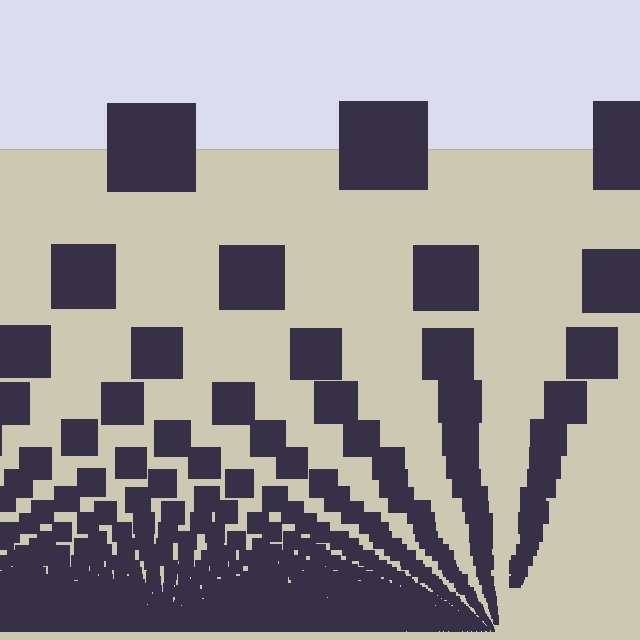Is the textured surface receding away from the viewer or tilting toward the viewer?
The surface appears to tilt toward the viewer. Texture elements get larger and sparser toward the top.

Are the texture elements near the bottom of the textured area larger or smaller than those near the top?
Smaller. The gradient is inverted — elements near the bottom are smaller and denser.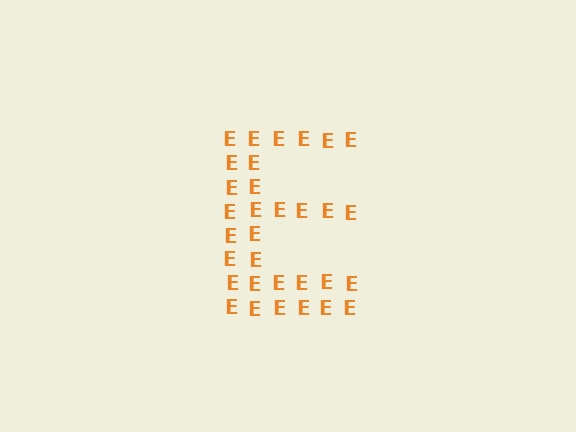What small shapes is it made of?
It is made of small letter E's.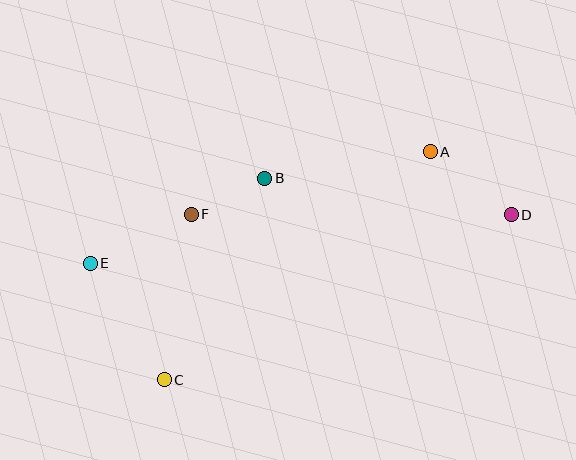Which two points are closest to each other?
Points B and F are closest to each other.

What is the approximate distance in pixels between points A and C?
The distance between A and C is approximately 350 pixels.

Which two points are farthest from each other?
Points D and E are farthest from each other.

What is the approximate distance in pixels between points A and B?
The distance between A and B is approximately 167 pixels.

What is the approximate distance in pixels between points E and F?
The distance between E and F is approximately 112 pixels.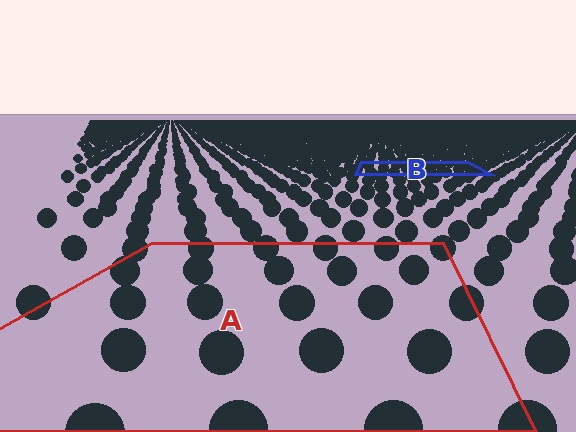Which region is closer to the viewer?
Region A is closer. The texture elements there are larger and more spread out.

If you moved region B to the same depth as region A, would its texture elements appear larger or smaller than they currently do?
They would appear larger. At a closer depth, the same texture elements are projected at a bigger on-screen size.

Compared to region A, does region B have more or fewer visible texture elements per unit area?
Region B has more texture elements per unit area — they are packed more densely because it is farther away.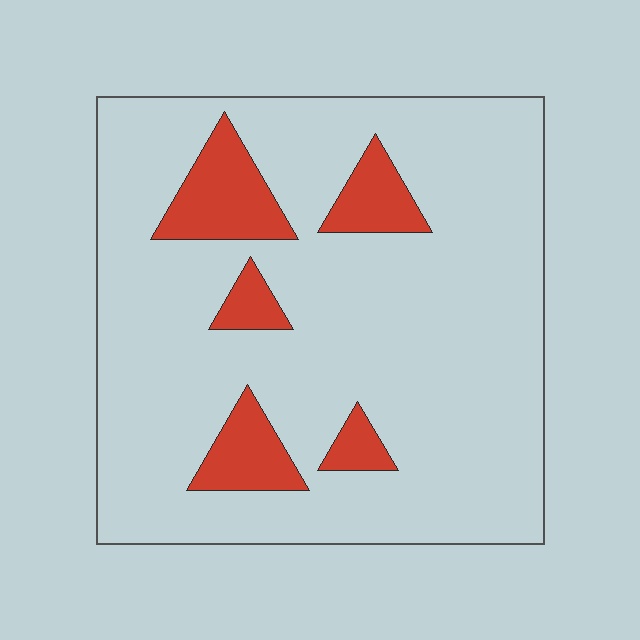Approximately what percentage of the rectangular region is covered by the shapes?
Approximately 15%.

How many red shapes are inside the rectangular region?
5.